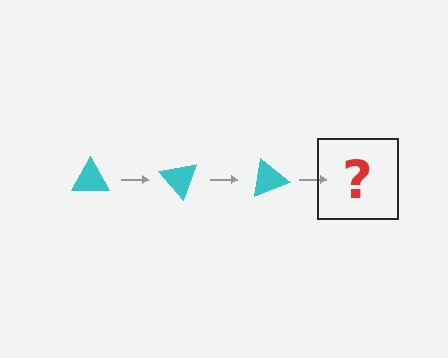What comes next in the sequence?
The next element should be a cyan triangle rotated 150 degrees.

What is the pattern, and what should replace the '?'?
The pattern is that the triangle rotates 50 degrees each step. The '?' should be a cyan triangle rotated 150 degrees.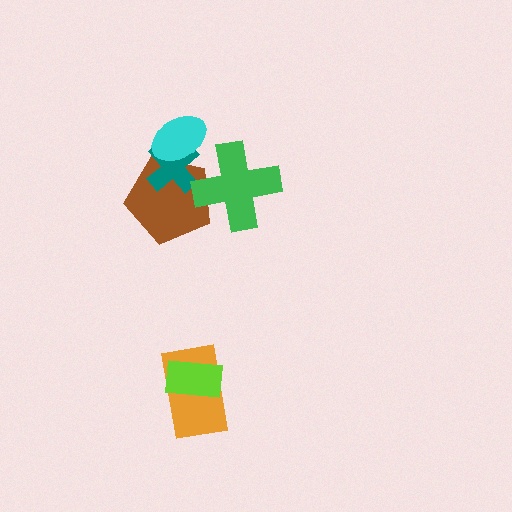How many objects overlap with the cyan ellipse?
2 objects overlap with the cyan ellipse.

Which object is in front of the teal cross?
The cyan ellipse is in front of the teal cross.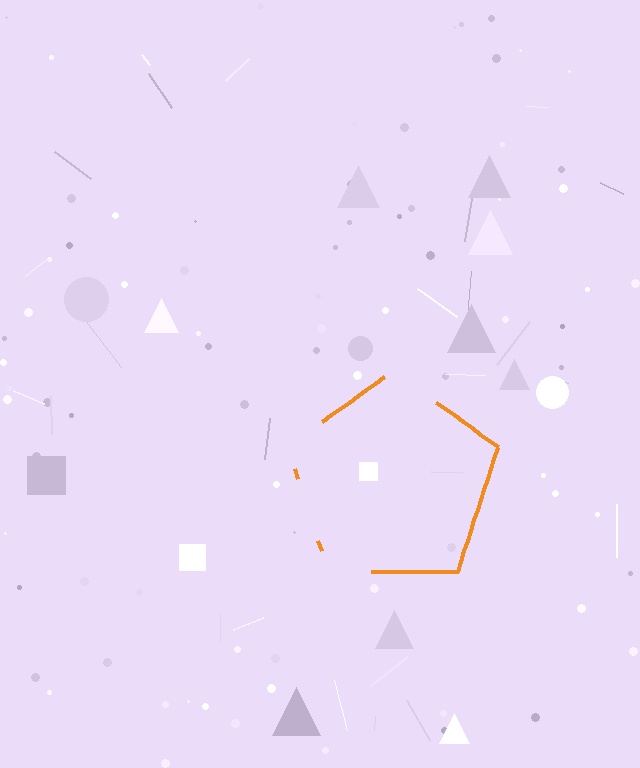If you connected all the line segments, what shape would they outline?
They would outline a pentagon.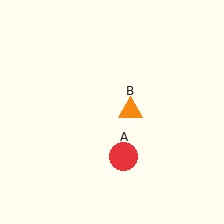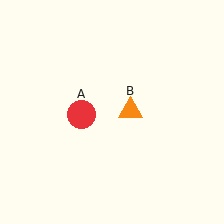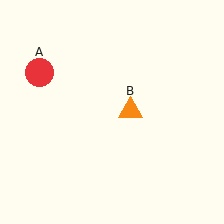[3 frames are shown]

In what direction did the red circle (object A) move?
The red circle (object A) moved up and to the left.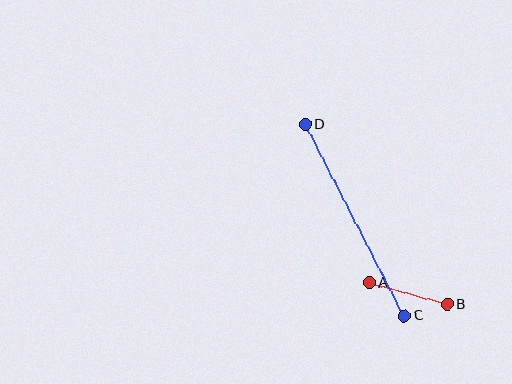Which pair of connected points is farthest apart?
Points C and D are farthest apart.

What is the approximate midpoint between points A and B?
The midpoint is at approximately (408, 294) pixels.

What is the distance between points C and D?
The distance is approximately 215 pixels.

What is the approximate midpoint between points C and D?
The midpoint is at approximately (355, 220) pixels.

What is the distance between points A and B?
The distance is approximately 81 pixels.